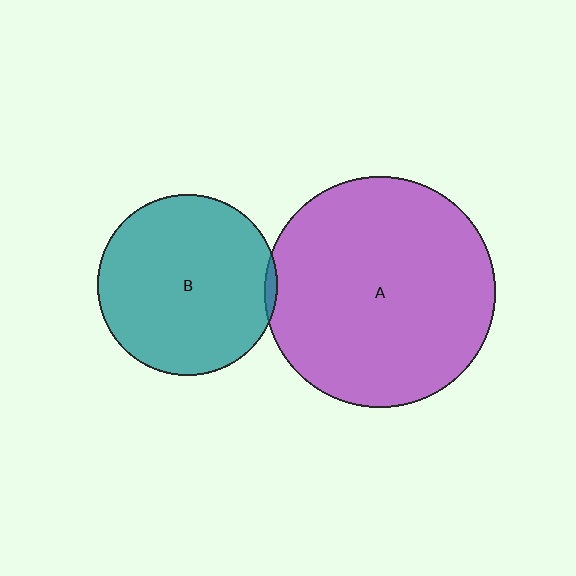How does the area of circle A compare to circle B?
Approximately 1.6 times.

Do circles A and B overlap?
Yes.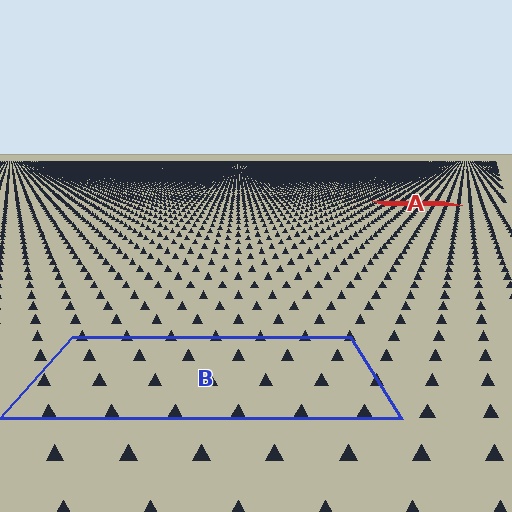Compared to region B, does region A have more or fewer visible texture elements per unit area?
Region A has more texture elements per unit area — they are packed more densely because it is farther away.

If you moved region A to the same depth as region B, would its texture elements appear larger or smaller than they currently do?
They would appear larger. At a closer depth, the same texture elements are projected at a bigger on-screen size.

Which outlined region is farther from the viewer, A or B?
Region A is farther from the viewer — the texture elements inside it appear smaller and more densely packed.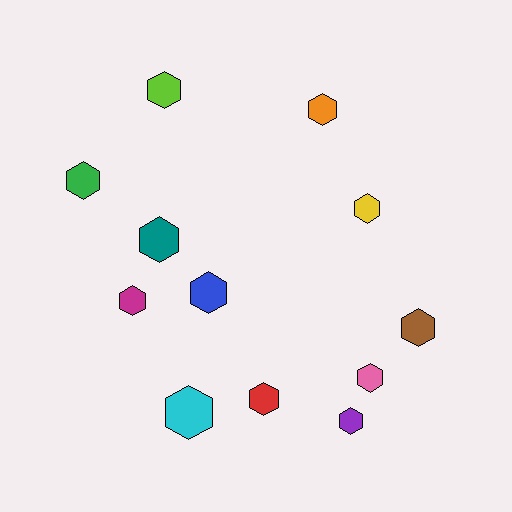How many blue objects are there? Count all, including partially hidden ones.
There is 1 blue object.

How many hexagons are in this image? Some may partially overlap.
There are 12 hexagons.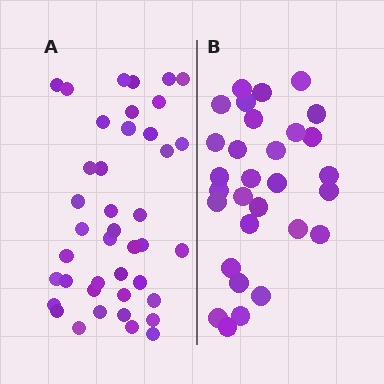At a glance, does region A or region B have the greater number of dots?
Region A (the left region) has more dots.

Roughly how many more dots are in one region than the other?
Region A has roughly 12 or so more dots than region B.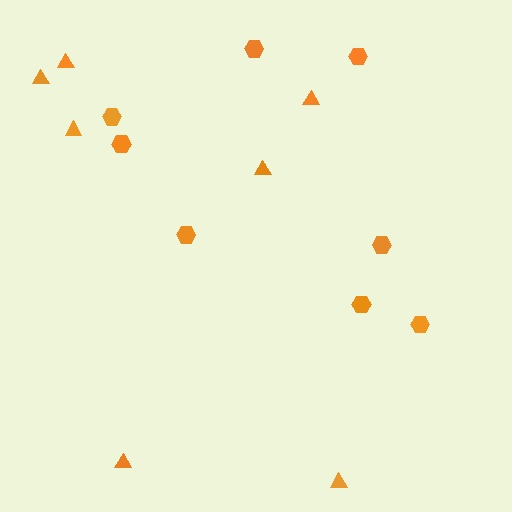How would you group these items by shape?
There are 2 groups: one group of triangles (7) and one group of hexagons (8).